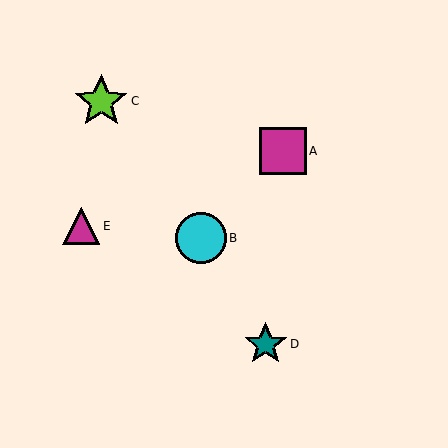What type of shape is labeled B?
Shape B is a cyan circle.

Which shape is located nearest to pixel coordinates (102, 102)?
The lime star (labeled C) at (101, 101) is nearest to that location.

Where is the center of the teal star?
The center of the teal star is at (266, 344).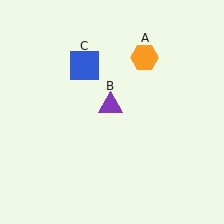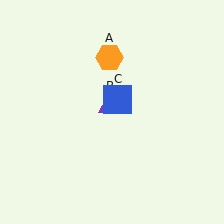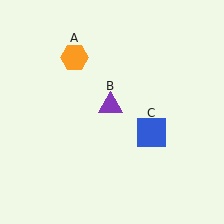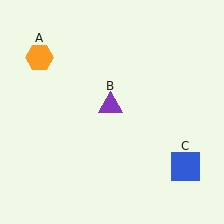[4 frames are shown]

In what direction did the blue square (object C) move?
The blue square (object C) moved down and to the right.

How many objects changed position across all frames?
2 objects changed position: orange hexagon (object A), blue square (object C).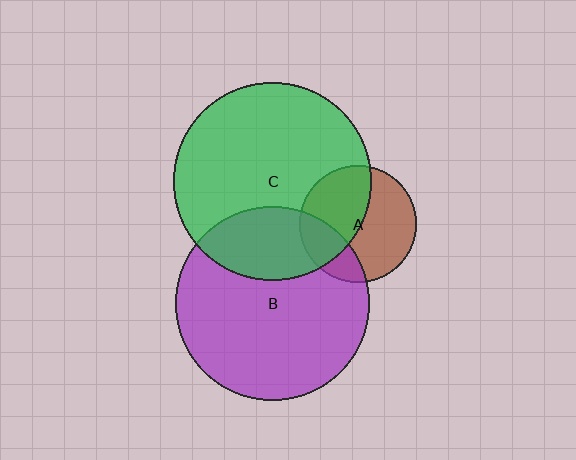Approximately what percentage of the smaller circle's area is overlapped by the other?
Approximately 25%.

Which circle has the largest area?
Circle C (green).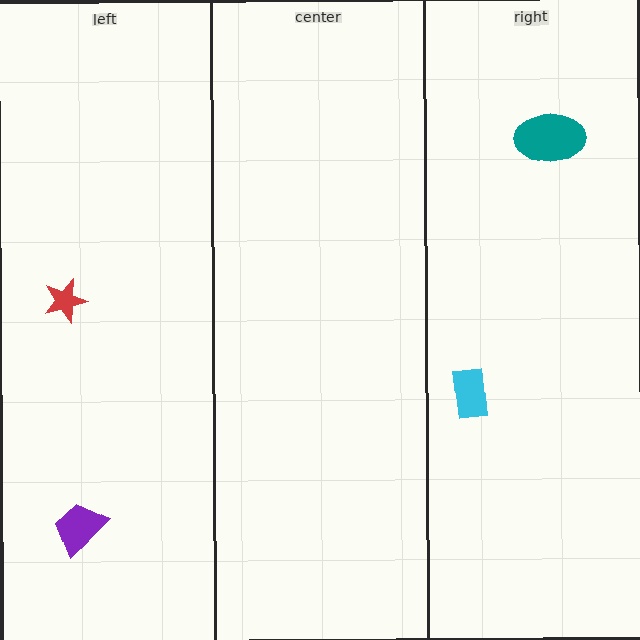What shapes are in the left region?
The purple trapezoid, the red star.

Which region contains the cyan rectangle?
The right region.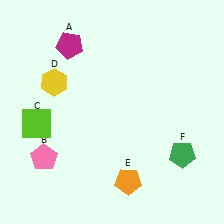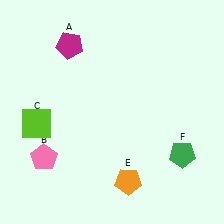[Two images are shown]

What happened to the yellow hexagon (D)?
The yellow hexagon (D) was removed in Image 2. It was in the top-left area of Image 1.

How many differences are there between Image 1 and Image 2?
There is 1 difference between the two images.